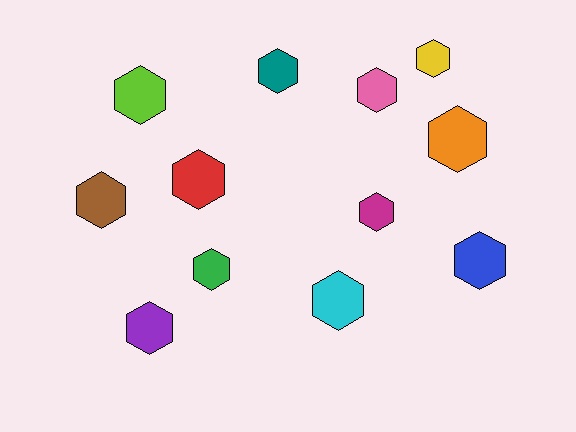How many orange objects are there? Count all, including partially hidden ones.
There is 1 orange object.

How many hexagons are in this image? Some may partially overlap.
There are 12 hexagons.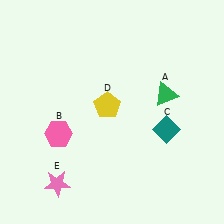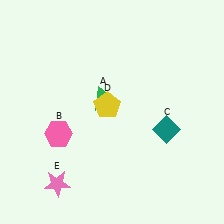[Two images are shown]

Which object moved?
The green triangle (A) moved left.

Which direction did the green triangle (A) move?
The green triangle (A) moved left.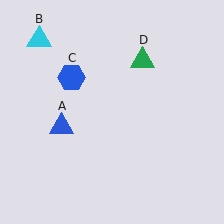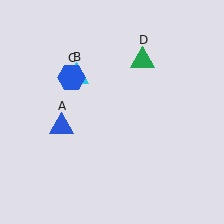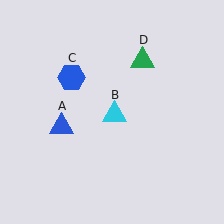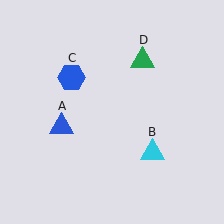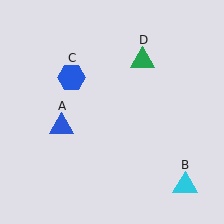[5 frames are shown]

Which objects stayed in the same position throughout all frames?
Blue triangle (object A) and blue hexagon (object C) and green triangle (object D) remained stationary.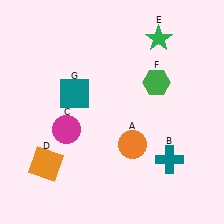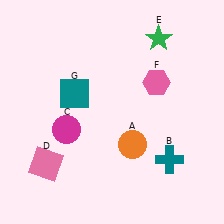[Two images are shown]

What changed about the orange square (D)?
In Image 1, D is orange. In Image 2, it changed to pink.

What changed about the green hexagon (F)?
In Image 1, F is green. In Image 2, it changed to pink.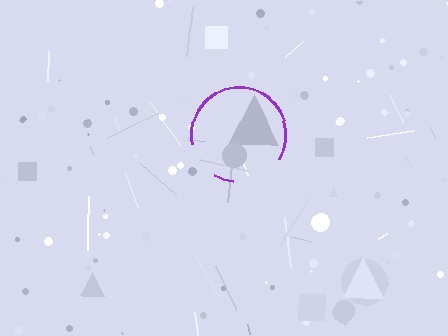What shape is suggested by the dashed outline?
The dashed outline suggests a circle.